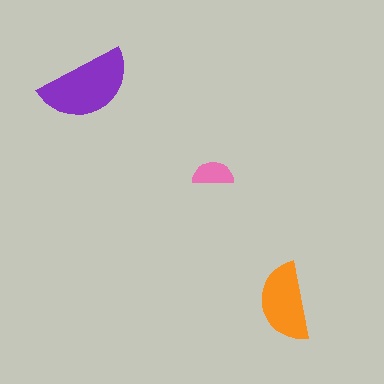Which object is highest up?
The purple semicircle is topmost.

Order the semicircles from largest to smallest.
the purple one, the orange one, the pink one.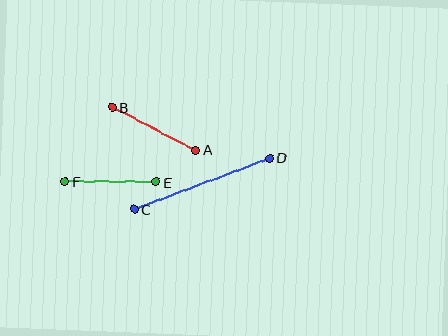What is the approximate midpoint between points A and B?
The midpoint is at approximately (154, 129) pixels.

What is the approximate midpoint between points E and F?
The midpoint is at approximately (111, 182) pixels.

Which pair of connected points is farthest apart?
Points C and D are farthest apart.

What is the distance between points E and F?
The distance is approximately 91 pixels.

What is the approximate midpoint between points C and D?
The midpoint is at approximately (202, 184) pixels.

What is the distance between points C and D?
The distance is approximately 144 pixels.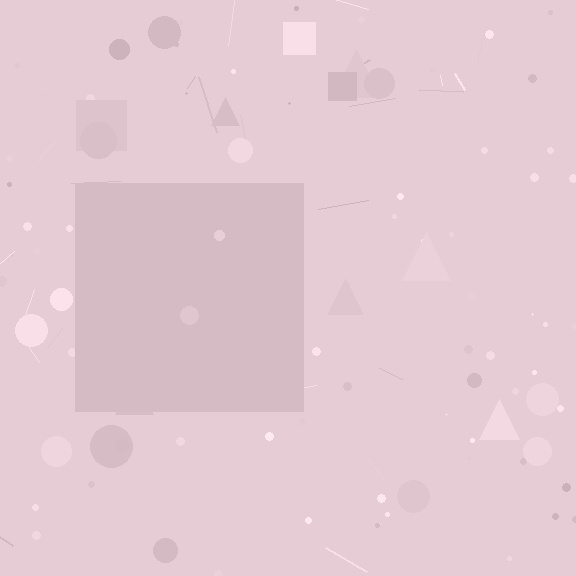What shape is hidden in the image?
A square is hidden in the image.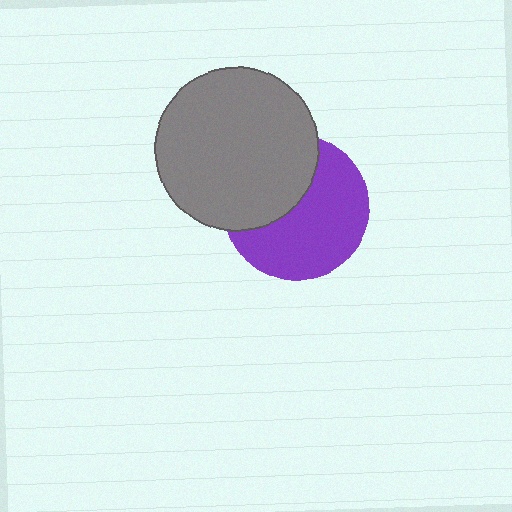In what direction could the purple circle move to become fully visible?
The purple circle could move toward the lower-right. That would shift it out from behind the gray circle entirely.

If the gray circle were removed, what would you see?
You would see the complete purple circle.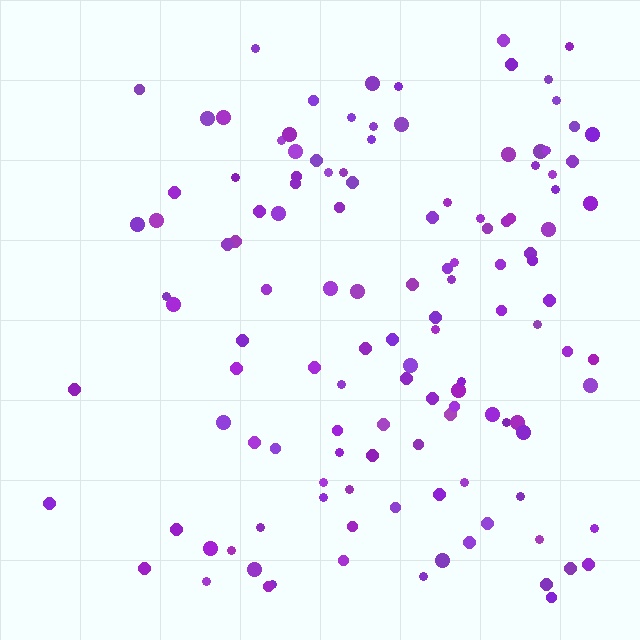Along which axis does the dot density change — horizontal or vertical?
Horizontal.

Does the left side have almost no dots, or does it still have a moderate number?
Still a moderate number, just noticeably fewer than the right.